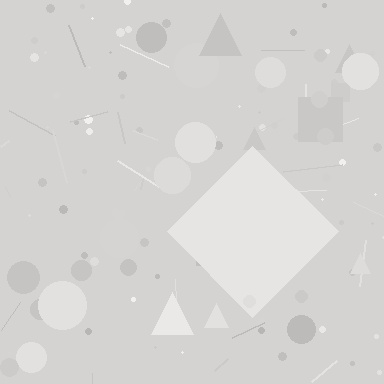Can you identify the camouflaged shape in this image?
The camouflaged shape is a diamond.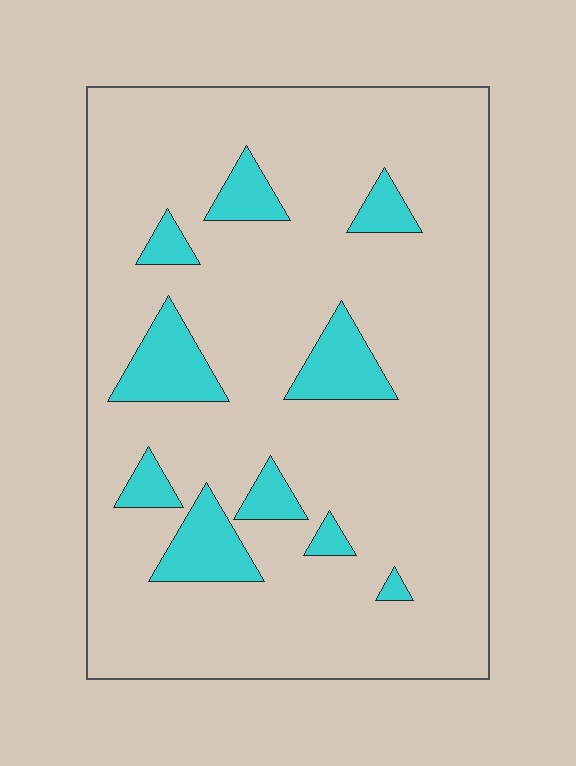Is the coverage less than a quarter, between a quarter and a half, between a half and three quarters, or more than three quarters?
Less than a quarter.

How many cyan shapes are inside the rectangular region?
10.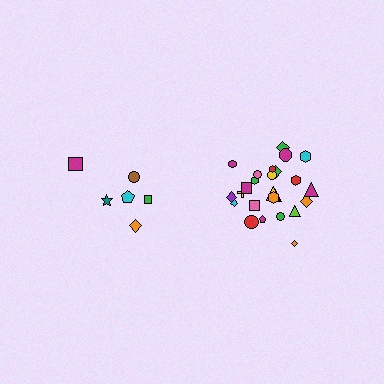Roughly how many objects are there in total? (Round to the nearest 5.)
Roughly 30 objects in total.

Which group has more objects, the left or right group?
The right group.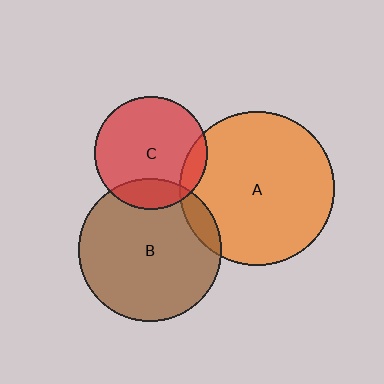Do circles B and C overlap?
Yes.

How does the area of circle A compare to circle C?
Approximately 1.9 times.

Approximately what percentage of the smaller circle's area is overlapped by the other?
Approximately 20%.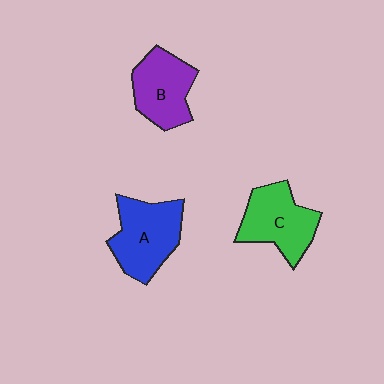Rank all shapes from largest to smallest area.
From largest to smallest: A (blue), C (green), B (purple).